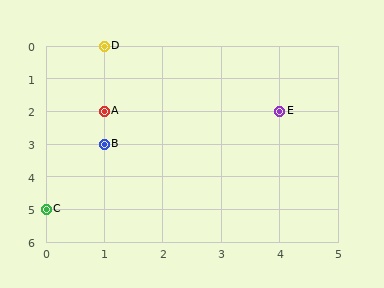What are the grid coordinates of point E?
Point E is at grid coordinates (4, 2).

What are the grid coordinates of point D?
Point D is at grid coordinates (1, 0).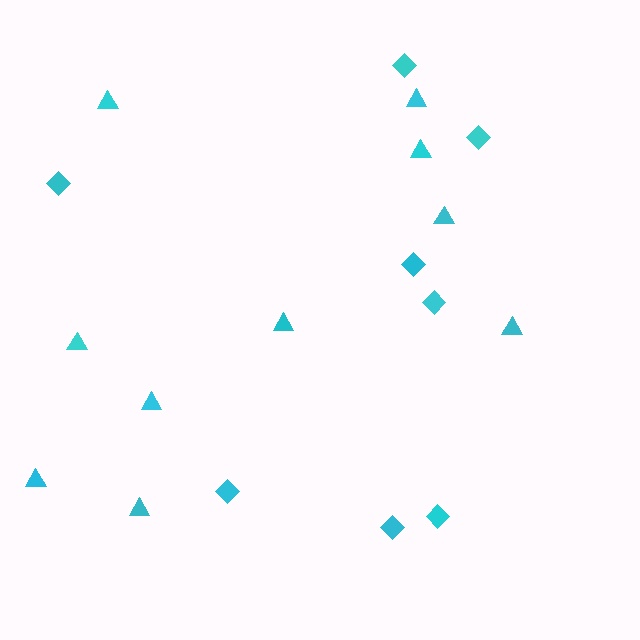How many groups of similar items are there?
There are 2 groups: one group of triangles (10) and one group of diamonds (8).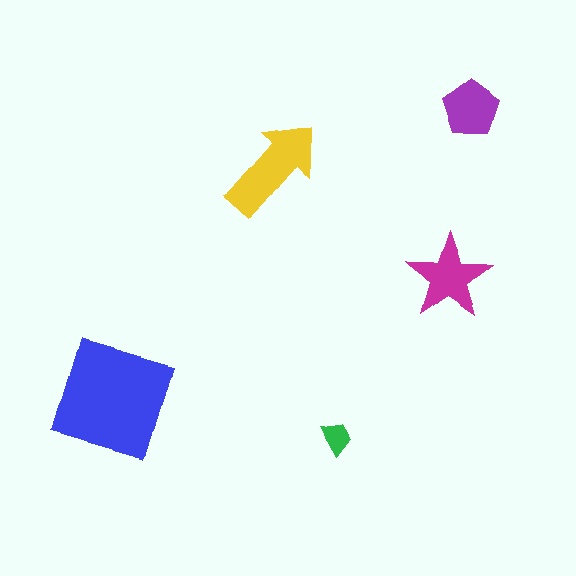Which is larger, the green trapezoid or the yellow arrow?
The yellow arrow.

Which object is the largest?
The blue square.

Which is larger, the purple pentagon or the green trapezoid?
The purple pentagon.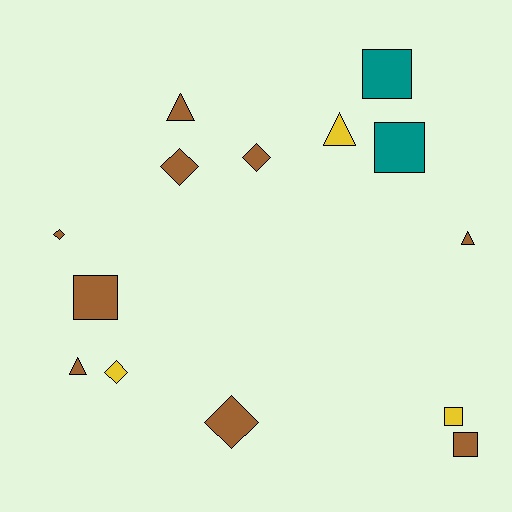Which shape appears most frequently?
Square, with 5 objects.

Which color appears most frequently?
Brown, with 9 objects.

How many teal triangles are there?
There are no teal triangles.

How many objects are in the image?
There are 14 objects.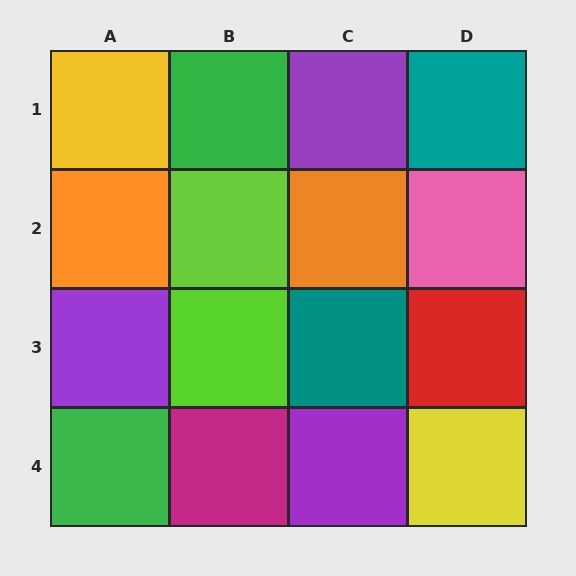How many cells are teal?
2 cells are teal.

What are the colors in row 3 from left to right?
Purple, lime, teal, red.